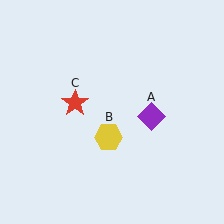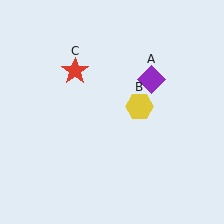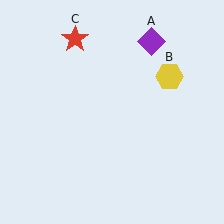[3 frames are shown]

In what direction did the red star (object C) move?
The red star (object C) moved up.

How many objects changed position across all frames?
3 objects changed position: purple diamond (object A), yellow hexagon (object B), red star (object C).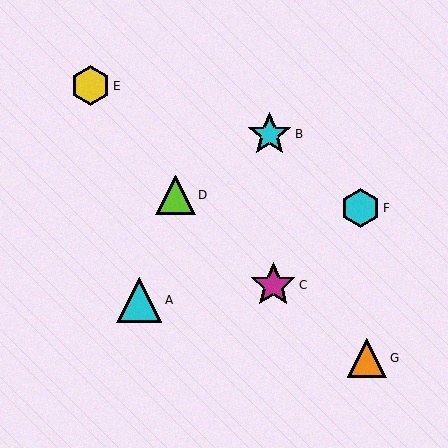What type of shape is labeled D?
Shape D is a lime triangle.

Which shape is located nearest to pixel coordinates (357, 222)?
The cyan hexagon (labeled F) at (360, 208) is nearest to that location.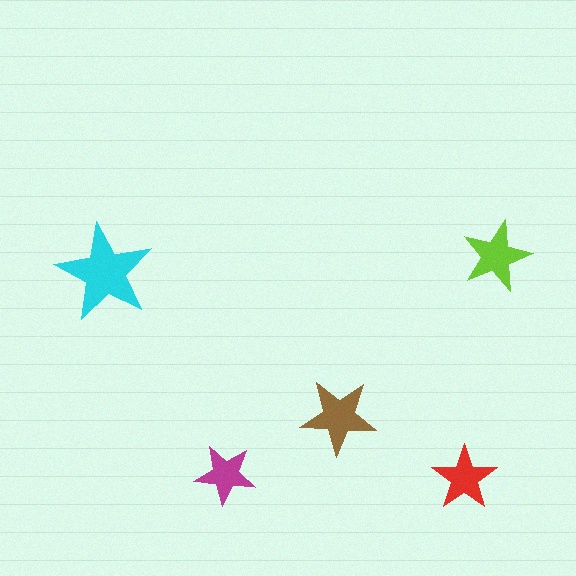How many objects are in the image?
There are 5 objects in the image.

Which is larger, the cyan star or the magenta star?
The cyan one.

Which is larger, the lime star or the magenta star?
The lime one.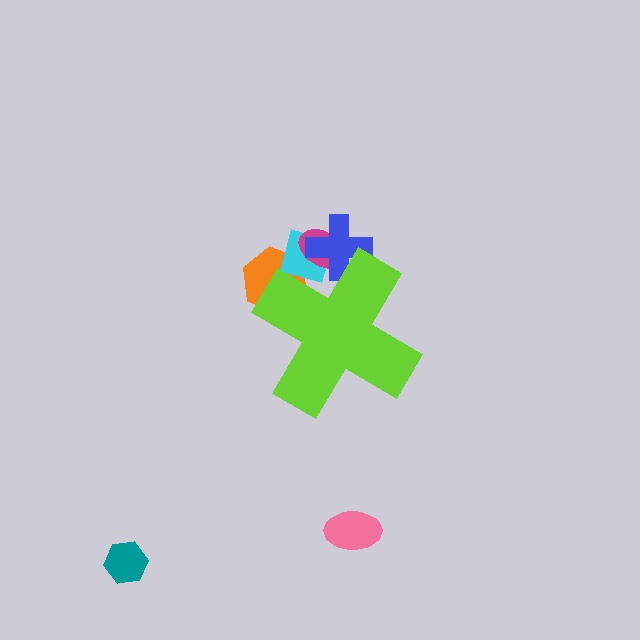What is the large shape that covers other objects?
A lime cross.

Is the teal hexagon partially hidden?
No, the teal hexagon is fully visible.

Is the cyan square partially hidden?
Yes, the cyan square is partially hidden behind the lime cross.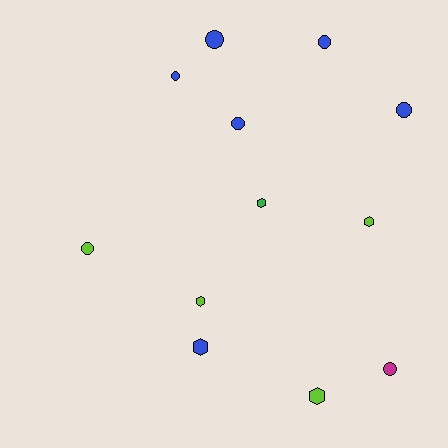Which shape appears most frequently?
Circle, with 7 objects.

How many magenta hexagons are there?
There are no magenta hexagons.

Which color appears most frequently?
Blue, with 6 objects.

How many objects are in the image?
There are 12 objects.